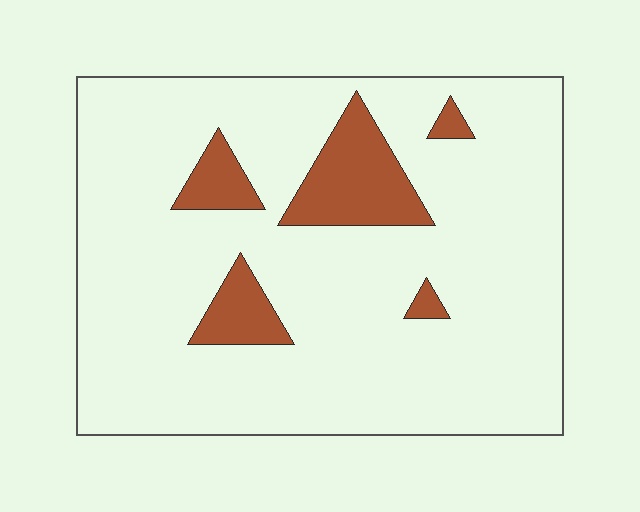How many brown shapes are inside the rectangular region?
5.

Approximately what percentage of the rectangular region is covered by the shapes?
Approximately 15%.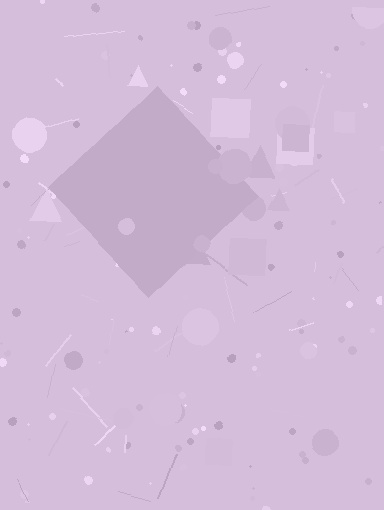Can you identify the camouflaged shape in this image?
The camouflaged shape is a diamond.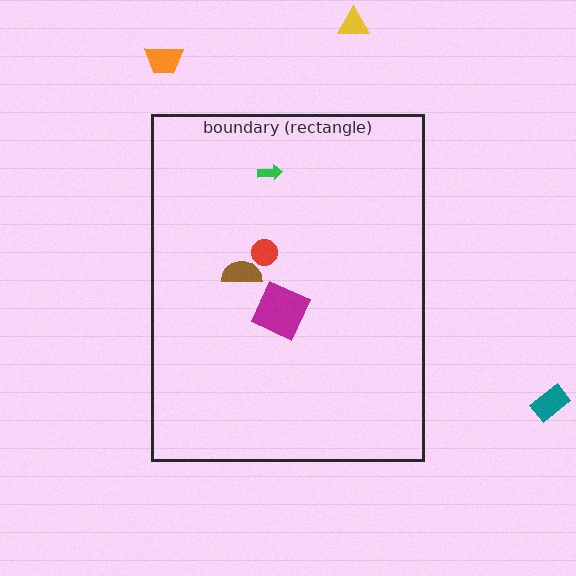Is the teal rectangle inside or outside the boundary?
Outside.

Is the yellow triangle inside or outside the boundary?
Outside.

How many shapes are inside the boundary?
4 inside, 3 outside.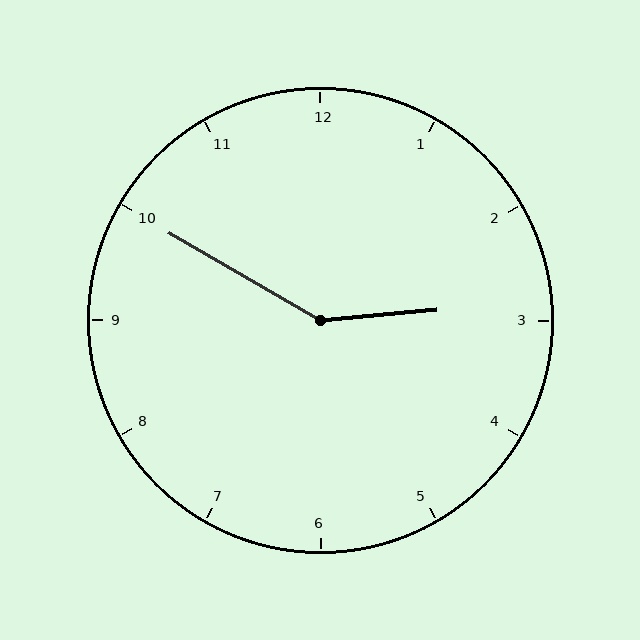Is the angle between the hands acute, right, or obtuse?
It is obtuse.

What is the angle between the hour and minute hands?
Approximately 145 degrees.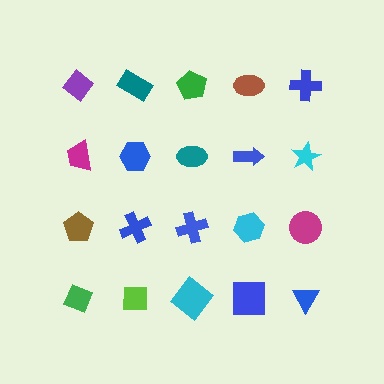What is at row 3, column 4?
A cyan hexagon.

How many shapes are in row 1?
5 shapes.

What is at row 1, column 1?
A purple diamond.